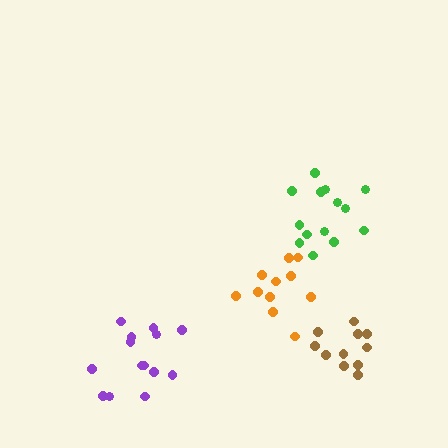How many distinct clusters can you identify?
There are 4 distinct clusters.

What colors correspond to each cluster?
The clusters are colored: brown, purple, orange, green.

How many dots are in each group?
Group 1: 11 dots, Group 2: 14 dots, Group 3: 11 dots, Group 4: 14 dots (50 total).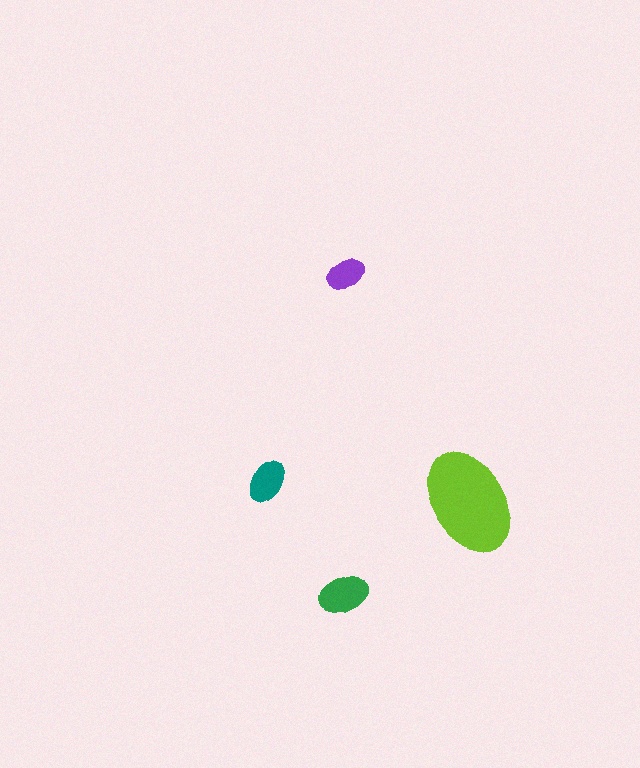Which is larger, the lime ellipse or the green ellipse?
The lime one.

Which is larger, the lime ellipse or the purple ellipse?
The lime one.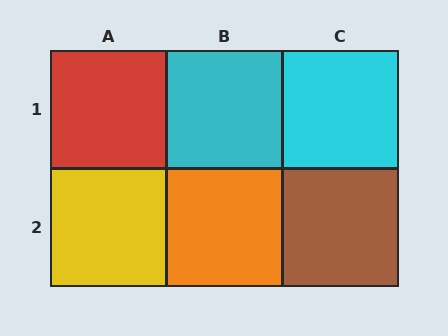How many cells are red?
1 cell is red.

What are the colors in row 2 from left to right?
Yellow, orange, brown.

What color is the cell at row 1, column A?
Red.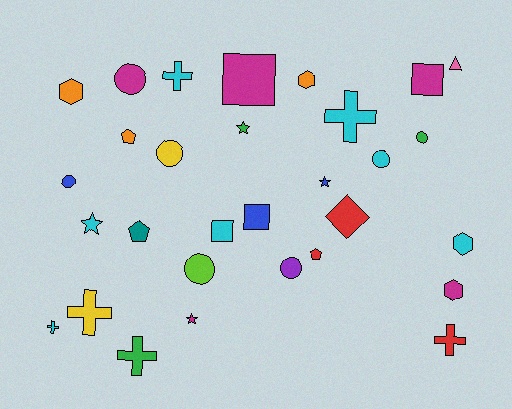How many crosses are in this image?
There are 6 crosses.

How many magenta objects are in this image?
There are 5 magenta objects.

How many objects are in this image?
There are 30 objects.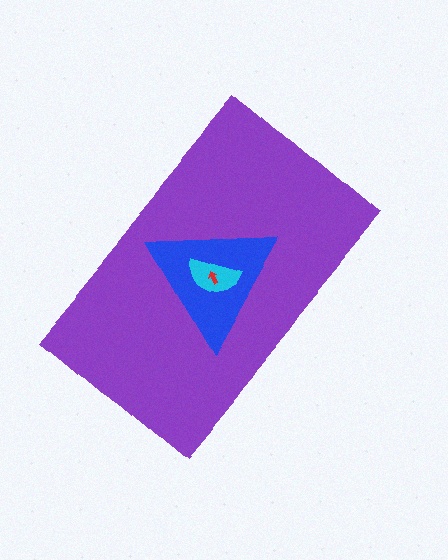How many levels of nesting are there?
4.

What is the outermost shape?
The purple rectangle.